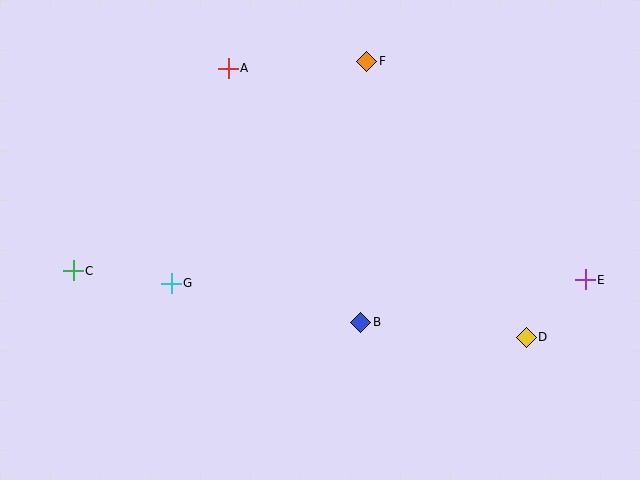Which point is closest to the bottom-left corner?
Point C is closest to the bottom-left corner.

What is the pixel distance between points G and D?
The distance between G and D is 359 pixels.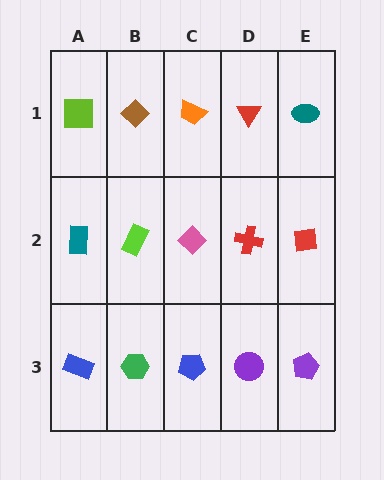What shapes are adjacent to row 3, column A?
A teal rectangle (row 2, column A), a green hexagon (row 3, column B).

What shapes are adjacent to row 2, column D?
A red triangle (row 1, column D), a purple circle (row 3, column D), a pink diamond (row 2, column C), a red square (row 2, column E).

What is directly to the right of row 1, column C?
A red triangle.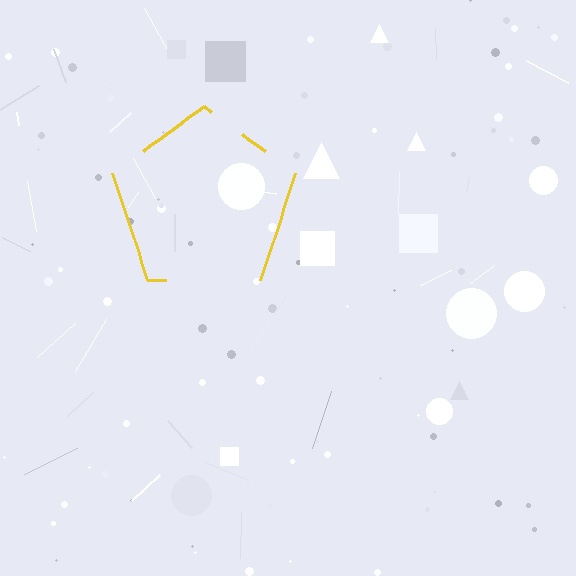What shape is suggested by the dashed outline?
The dashed outline suggests a pentagon.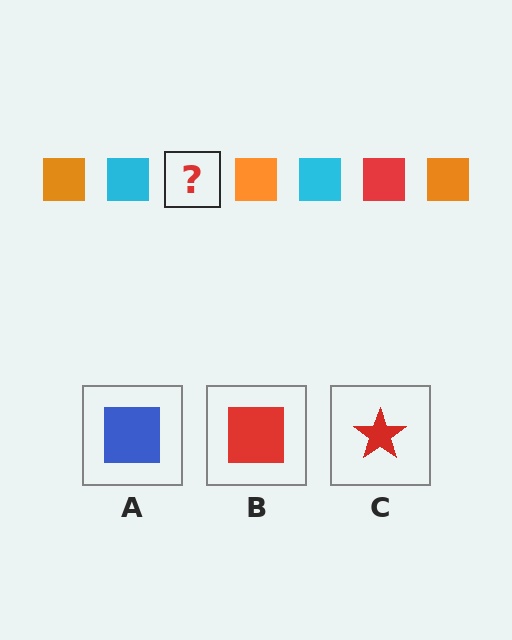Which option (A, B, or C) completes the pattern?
B.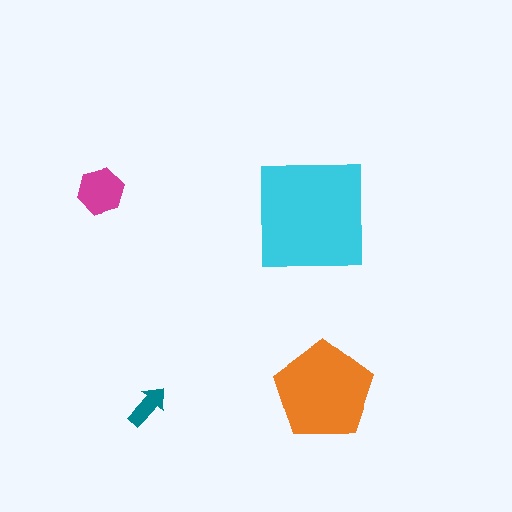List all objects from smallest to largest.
The teal arrow, the magenta hexagon, the orange pentagon, the cyan square.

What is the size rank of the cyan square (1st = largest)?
1st.